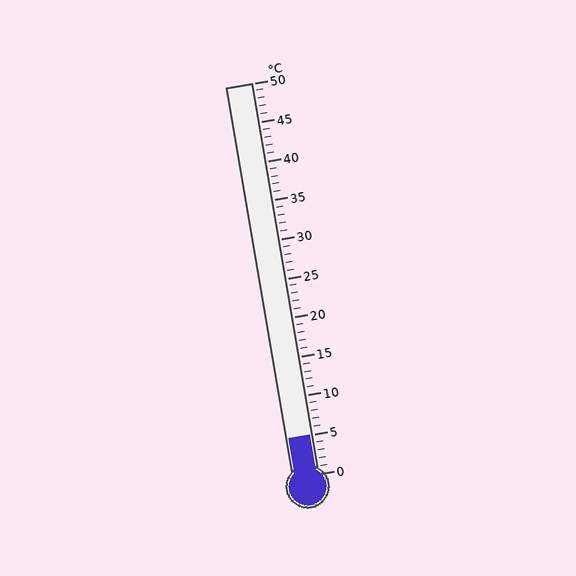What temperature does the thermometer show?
The thermometer shows approximately 5°C.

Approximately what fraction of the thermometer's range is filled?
The thermometer is filled to approximately 10% of its range.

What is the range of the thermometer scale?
The thermometer scale ranges from 0°C to 50°C.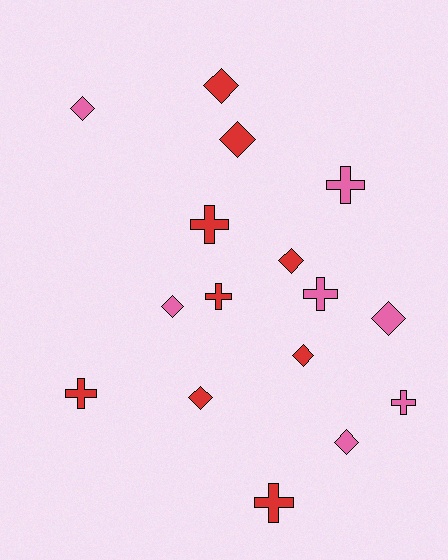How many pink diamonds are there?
There are 4 pink diamonds.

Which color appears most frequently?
Red, with 9 objects.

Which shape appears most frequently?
Diamond, with 9 objects.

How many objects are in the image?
There are 16 objects.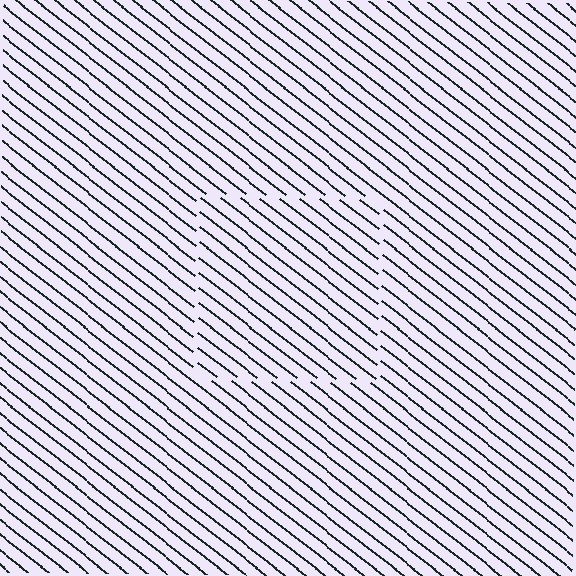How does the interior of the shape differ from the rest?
The interior of the shape contains the same grating, shifted by half a period — the contour is defined by the phase discontinuity where line-ends from the inner and outer gratings abut.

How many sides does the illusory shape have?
4 sides — the line-ends trace a square.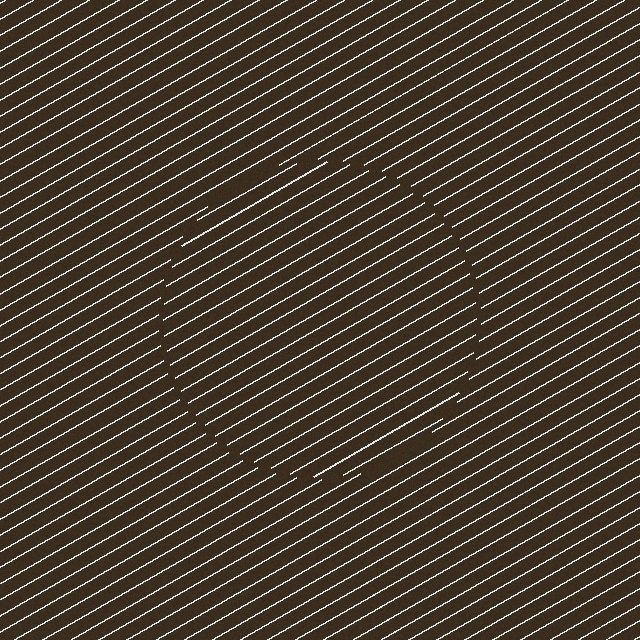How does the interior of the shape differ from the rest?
The interior of the shape contains the same grating, shifted by half a period — the contour is defined by the phase discontinuity where line-ends from the inner and outer gratings abut.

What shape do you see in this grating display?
An illusory circle. The interior of the shape contains the same grating, shifted by half a period — the contour is defined by the phase discontinuity where line-ends from the inner and outer gratings abut.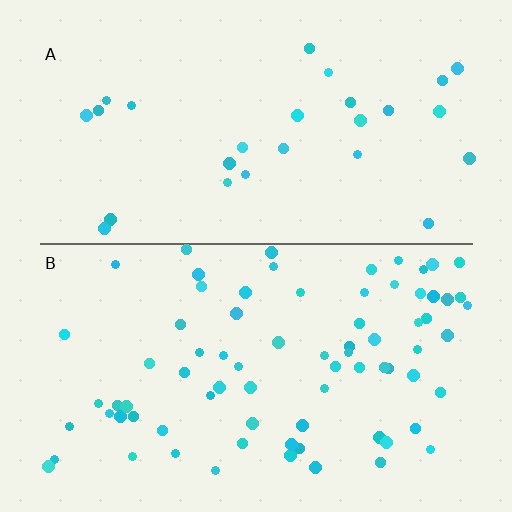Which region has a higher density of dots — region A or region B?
B (the bottom).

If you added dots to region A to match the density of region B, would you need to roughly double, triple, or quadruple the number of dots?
Approximately triple.